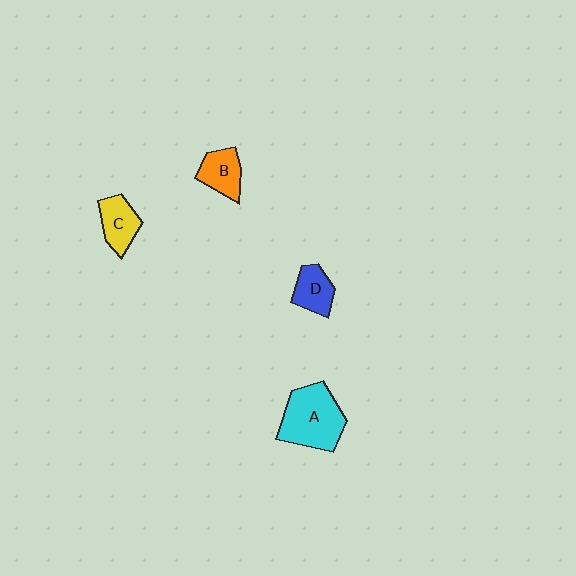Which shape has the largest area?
Shape A (cyan).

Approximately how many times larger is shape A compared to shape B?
Approximately 1.9 times.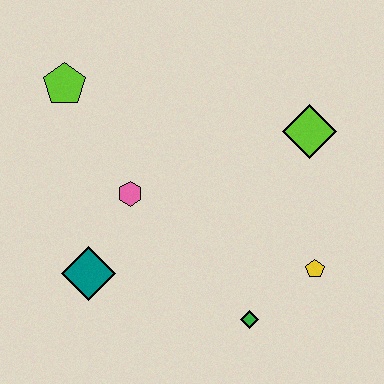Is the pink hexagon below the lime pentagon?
Yes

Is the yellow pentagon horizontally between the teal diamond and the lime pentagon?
No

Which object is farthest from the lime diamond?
The teal diamond is farthest from the lime diamond.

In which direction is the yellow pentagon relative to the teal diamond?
The yellow pentagon is to the right of the teal diamond.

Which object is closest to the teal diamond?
The pink hexagon is closest to the teal diamond.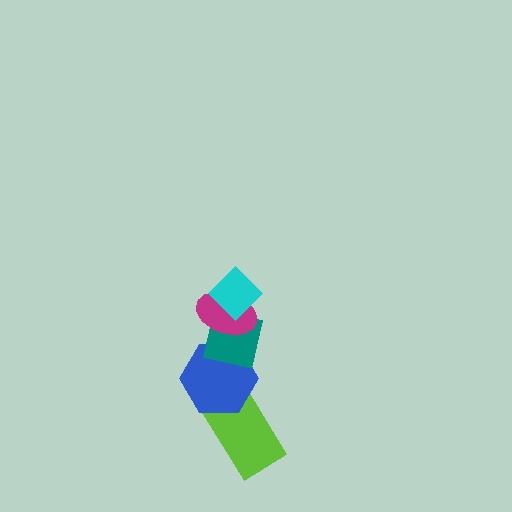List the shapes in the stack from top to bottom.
From top to bottom: the cyan diamond, the magenta ellipse, the teal square, the blue hexagon, the lime rectangle.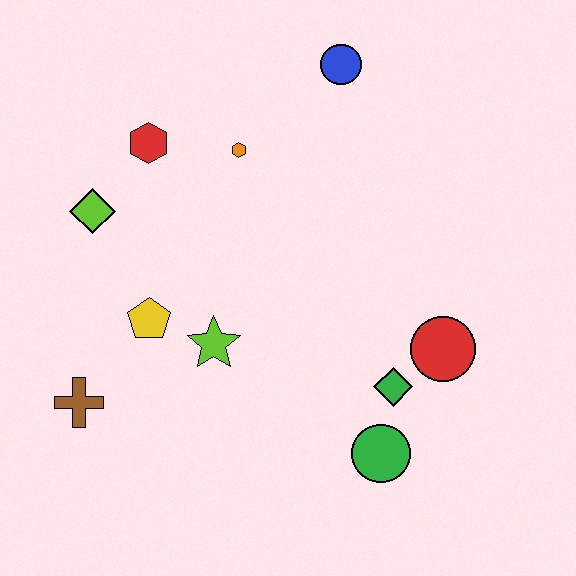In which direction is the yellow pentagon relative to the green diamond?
The yellow pentagon is to the left of the green diamond.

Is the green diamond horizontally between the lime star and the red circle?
Yes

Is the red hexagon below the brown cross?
No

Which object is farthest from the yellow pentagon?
The blue circle is farthest from the yellow pentagon.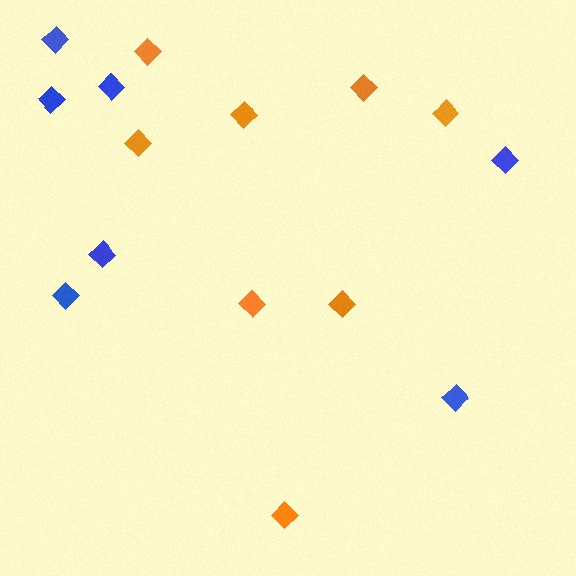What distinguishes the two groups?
There are 2 groups: one group of blue diamonds (7) and one group of orange diamonds (8).